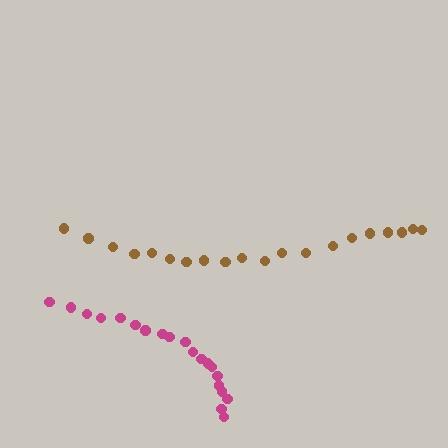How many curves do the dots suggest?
There are 2 distinct paths.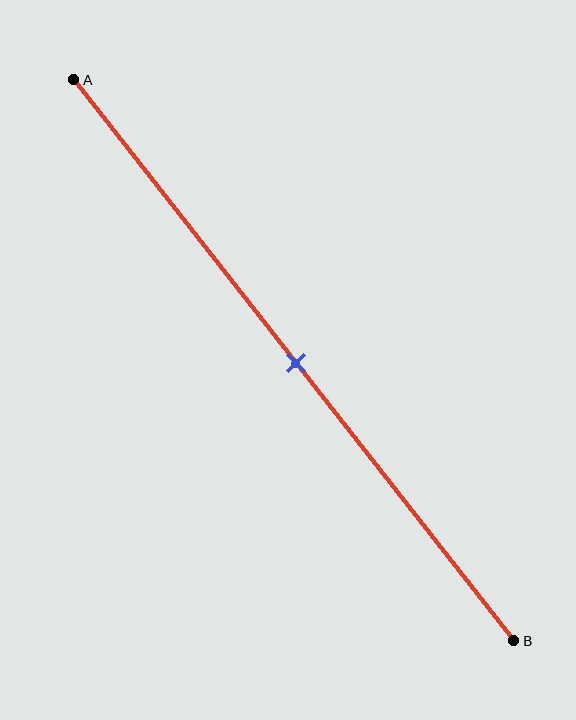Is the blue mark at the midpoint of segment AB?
Yes, the mark is approximately at the midpoint.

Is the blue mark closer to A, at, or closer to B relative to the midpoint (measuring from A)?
The blue mark is approximately at the midpoint of segment AB.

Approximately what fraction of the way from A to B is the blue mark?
The blue mark is approximately 50% of the way from A to B.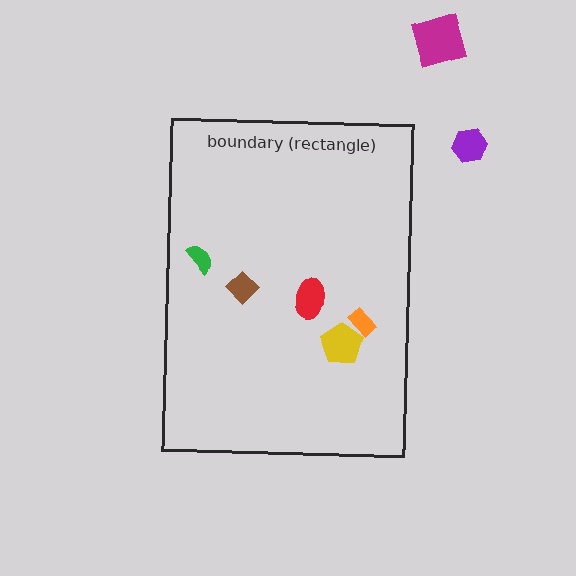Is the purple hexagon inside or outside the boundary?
Outside.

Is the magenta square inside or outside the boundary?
Outside.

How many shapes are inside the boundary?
5 inside, 2 outside.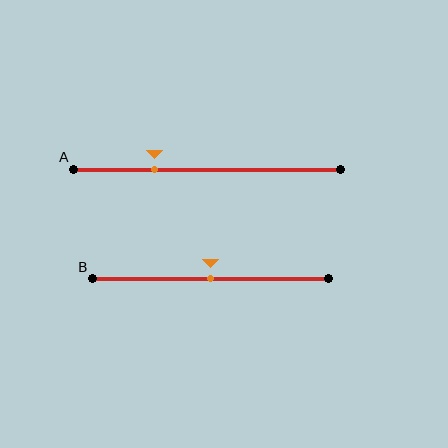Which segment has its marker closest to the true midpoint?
Segment B has its marker closest to the true midpoint.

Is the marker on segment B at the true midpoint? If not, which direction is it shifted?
Yes, the marker on segment B is at the true midpoint.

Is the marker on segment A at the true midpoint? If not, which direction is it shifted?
No, the marker on segment A is shifted to the left by about 19% of the segment length.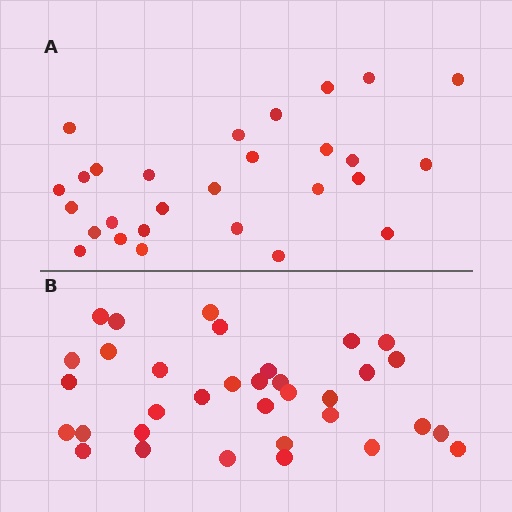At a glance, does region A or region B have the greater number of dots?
Region B (the bottom region) has more dots.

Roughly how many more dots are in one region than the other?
Region B has about 6 more dots than region A.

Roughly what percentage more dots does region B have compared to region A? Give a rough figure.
About 20% more.